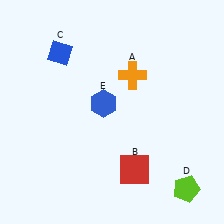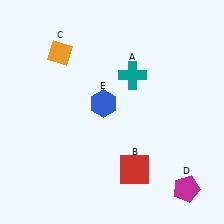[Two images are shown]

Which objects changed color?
A changed from orange to teal. C changed from blue to orange. D changed from lime to magenta.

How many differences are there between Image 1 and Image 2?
There are 3 differences between the two images.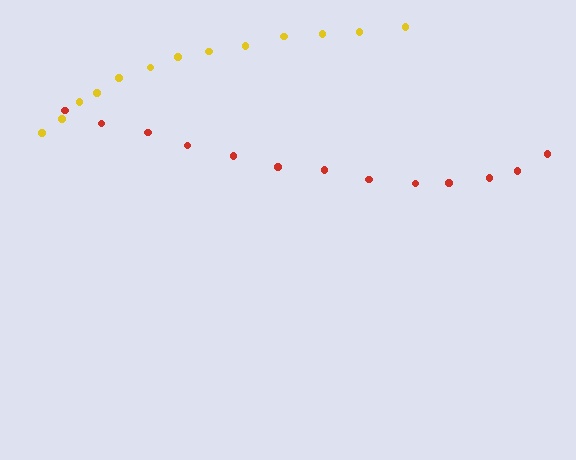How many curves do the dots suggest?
There are 2 distinct paths.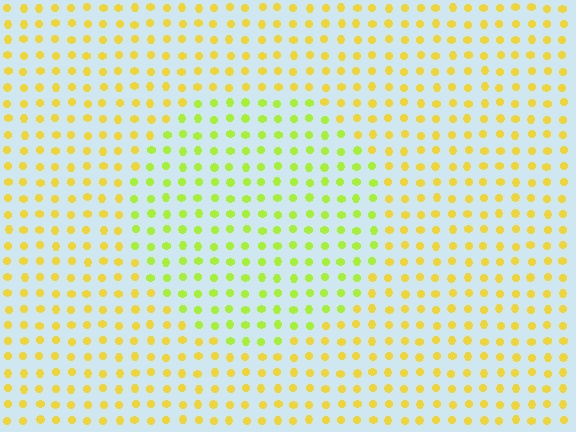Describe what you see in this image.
The image is filled with small yellow elements in a uniform arrangement. A circle-shaped region is visible where the elements are tinted to a slightly different hue, forming a subtle color boundary.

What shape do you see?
I see a circle.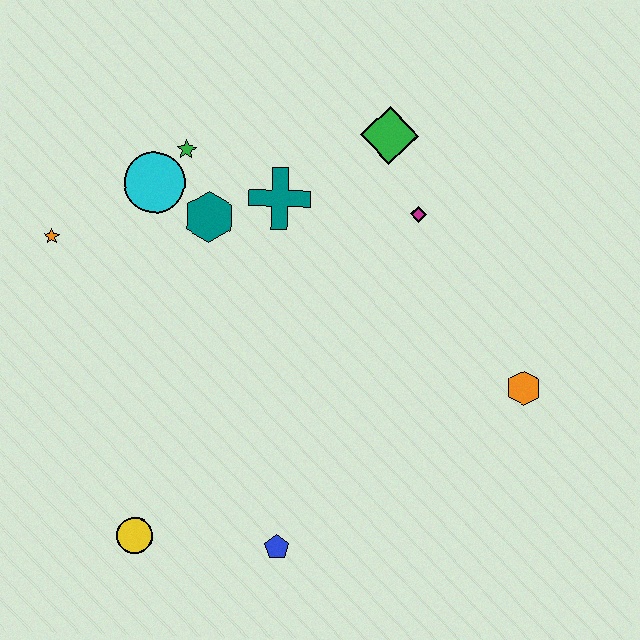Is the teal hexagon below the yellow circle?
No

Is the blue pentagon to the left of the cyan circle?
No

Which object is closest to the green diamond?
The magenta diamond is closest to the green diamond.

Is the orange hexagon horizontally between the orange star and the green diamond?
No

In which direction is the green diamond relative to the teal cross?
The green diamond is to the right of the teal cross.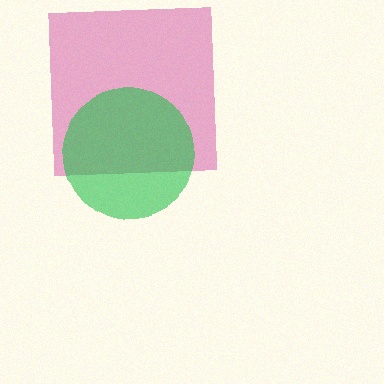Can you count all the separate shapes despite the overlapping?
Yes, there are 2 separate shapes.